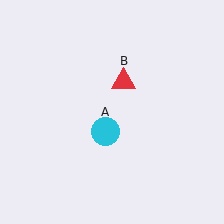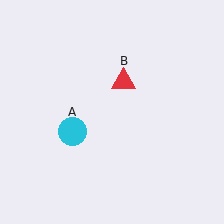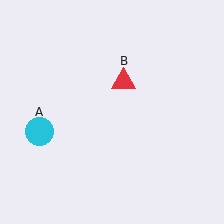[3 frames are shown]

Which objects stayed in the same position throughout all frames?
Red triangle (object B) remained stationary.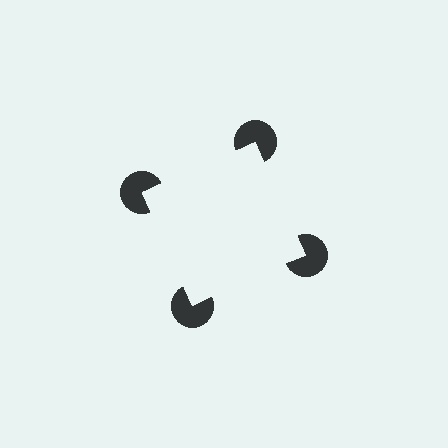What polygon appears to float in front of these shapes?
An illusory square — its edges are inferred from the aligned wedge cuts in the pac-man discs, not physically drawn.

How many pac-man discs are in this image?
There are 4 — one at each vertex of the illusory square.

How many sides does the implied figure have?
4 sides.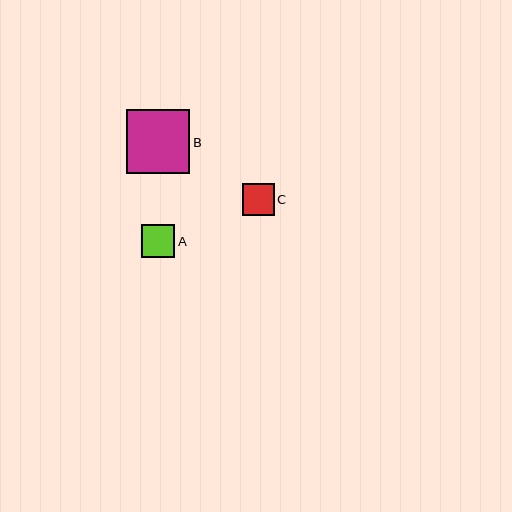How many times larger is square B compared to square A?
Square B is approximately 1.9 times the size of square A.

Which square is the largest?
Square B is the largest with a size of approximately 64 pixels.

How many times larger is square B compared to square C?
Square B is approximately 2.0 times the size of square C.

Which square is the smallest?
Square C is the smallest with a size of approximately 32 pixels.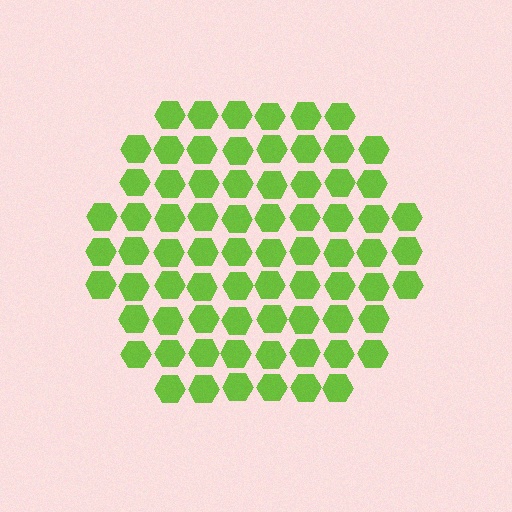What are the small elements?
The small elements are hexagons.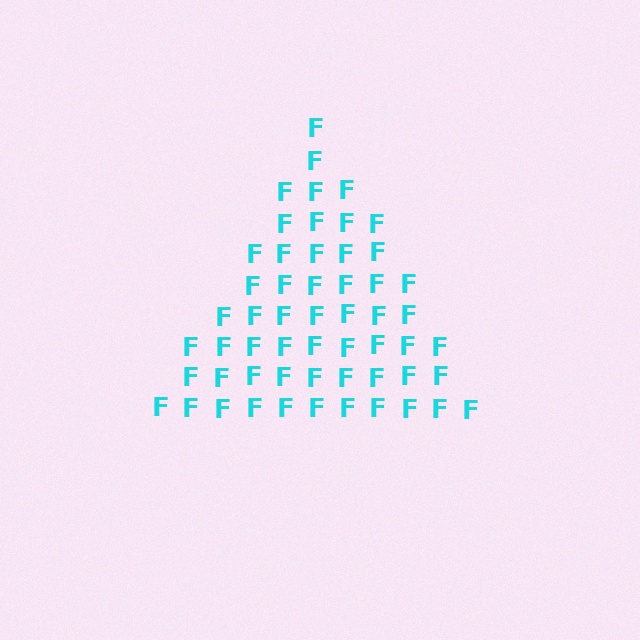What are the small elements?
The small elements are letter F's.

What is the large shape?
The large shape is a triangle.